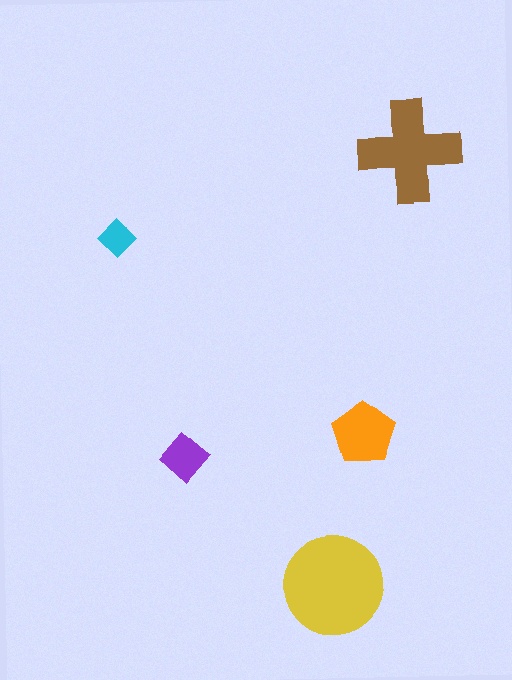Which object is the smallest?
The cyan diamond.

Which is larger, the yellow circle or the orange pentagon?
The yellow circle.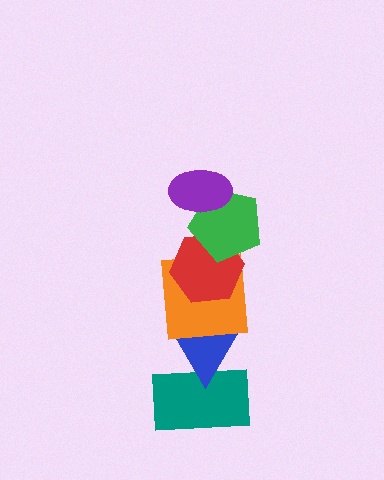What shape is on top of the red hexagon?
The green pentagon is on top of the red hexagon.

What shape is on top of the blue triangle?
The orange square is on top of the blue triangle.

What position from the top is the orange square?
The orange square is 4th from the top.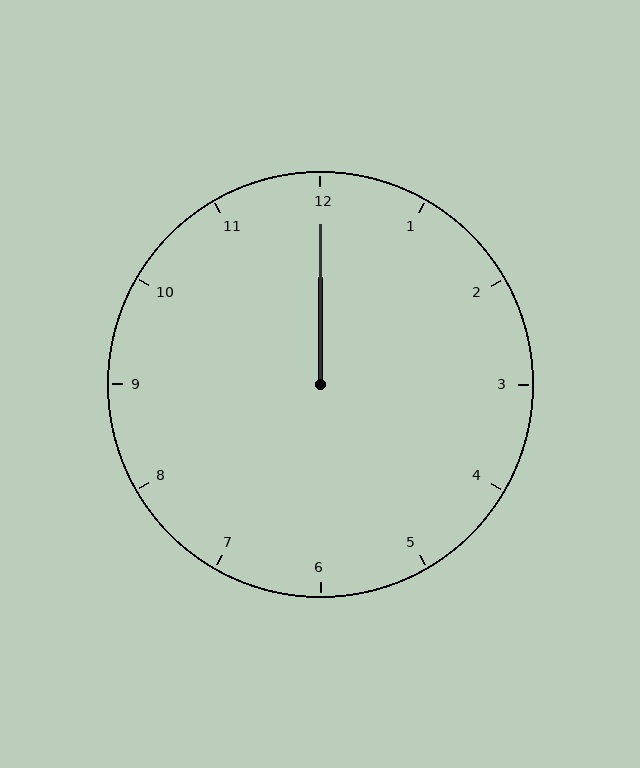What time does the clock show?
12:00.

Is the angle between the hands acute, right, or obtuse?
It is acute.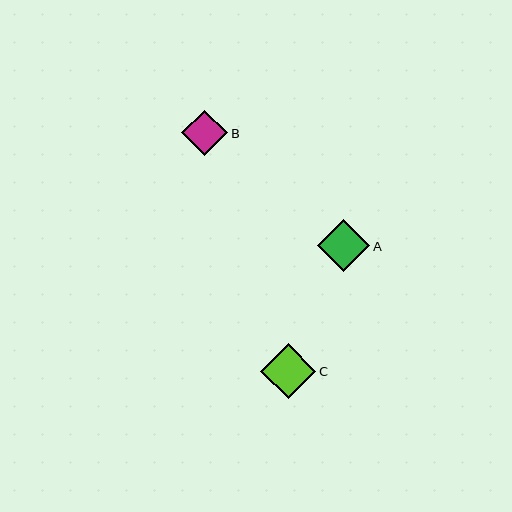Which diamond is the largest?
Diamond C is the largest with a size of approximately 55 pixels.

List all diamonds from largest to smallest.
From largest to smallest: C, A, B.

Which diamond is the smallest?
Diamond B is the smallest with a size of approximately 46 pixels.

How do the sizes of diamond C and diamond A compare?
Diamond C and diamond A are approximately the same size.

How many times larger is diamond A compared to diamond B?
Diamond A is approximately 1.1 times the size of diamond B.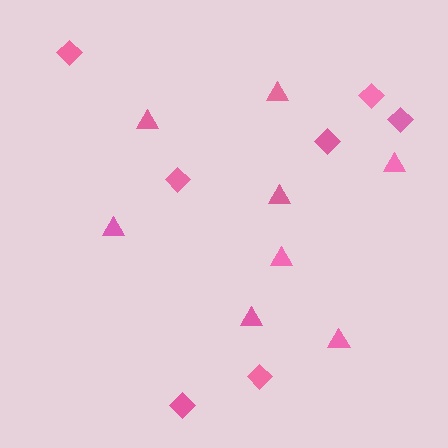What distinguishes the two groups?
There are 2 groups: one group of diamonds (7) and one group of triangles (8).